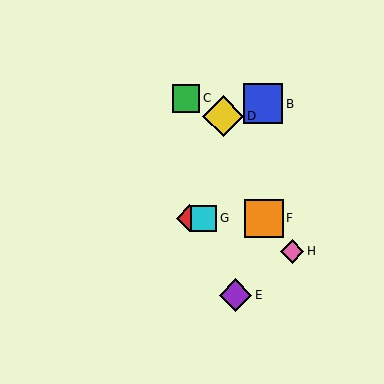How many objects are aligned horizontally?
3 objects (A, F, G) are aligned horizontally.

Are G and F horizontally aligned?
Yes, both are at y≈218.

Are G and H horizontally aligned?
No, G is at y≈218 and H is at y≈251.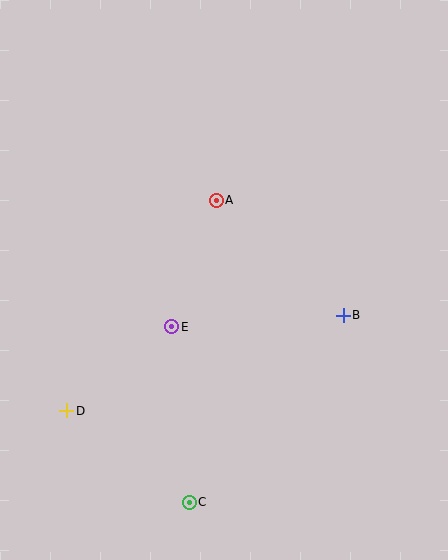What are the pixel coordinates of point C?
Point C is at (189, 502).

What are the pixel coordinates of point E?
Point E is at (172, 327).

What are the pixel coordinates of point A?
Point A is at (216, 200).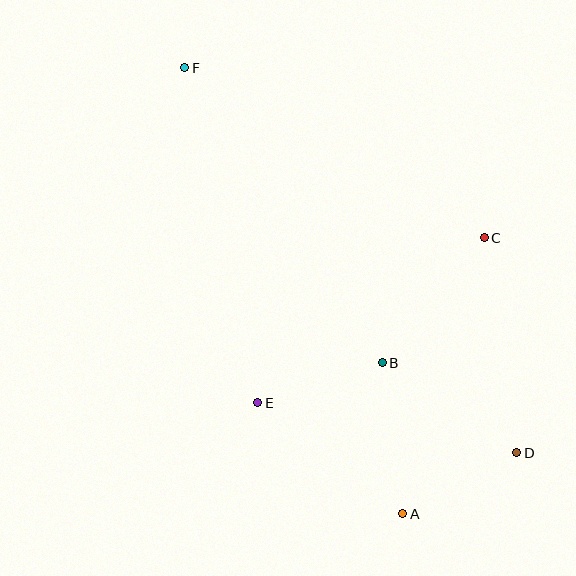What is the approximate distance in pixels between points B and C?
The distance between B and C is approximately 161 pixels.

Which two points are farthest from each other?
Points D and F are farthest from each other.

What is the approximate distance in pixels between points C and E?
The distance between C and E is approximately 280 pixels.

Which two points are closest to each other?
Points A and D are closest to each other.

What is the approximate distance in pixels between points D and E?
The distance between D and E is approximately 264 pixels.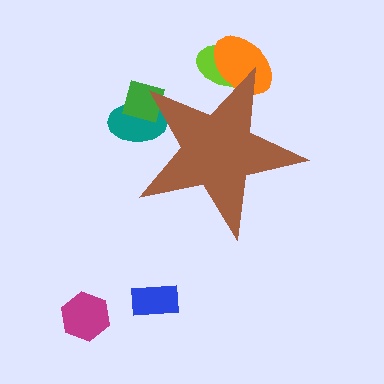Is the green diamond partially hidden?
Yes, the green diamond is partially hidden behind the brown star.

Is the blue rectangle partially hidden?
No, the blue rectangle is fully visible.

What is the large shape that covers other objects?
A brown star.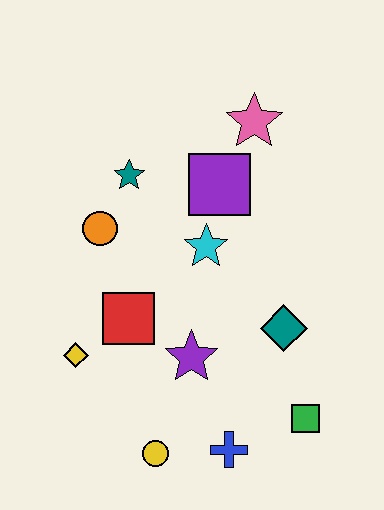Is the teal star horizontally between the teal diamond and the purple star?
No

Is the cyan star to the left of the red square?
No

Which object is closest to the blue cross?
The yellow circle is closest to the blue cross.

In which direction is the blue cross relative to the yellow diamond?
The blue cross is to the right of the yellow diamond.